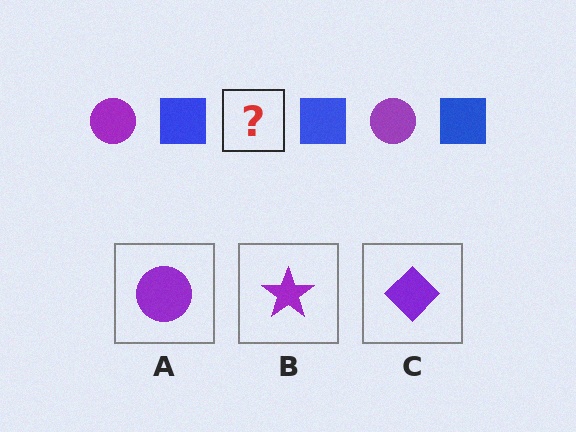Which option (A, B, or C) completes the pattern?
A.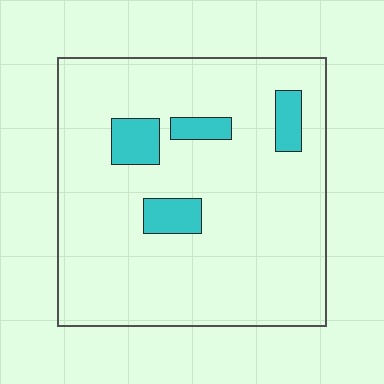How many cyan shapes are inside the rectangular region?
4.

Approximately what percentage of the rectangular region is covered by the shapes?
Approximately 10%.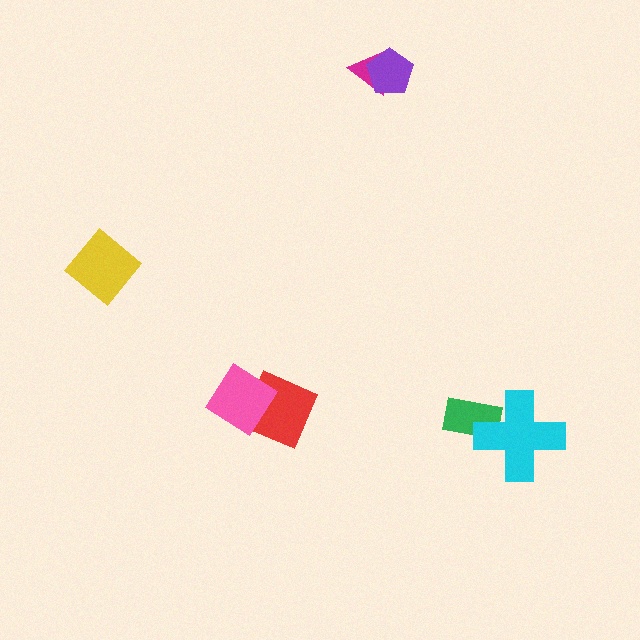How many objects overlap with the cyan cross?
1 object overlaps with the cyan cross.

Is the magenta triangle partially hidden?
Yes, it is partially covered by another shape.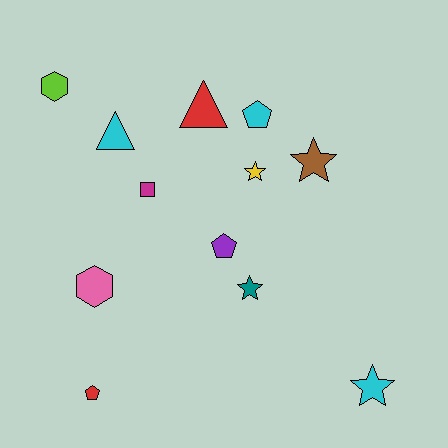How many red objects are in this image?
There are 2 red objects.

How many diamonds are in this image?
There are no diamonds.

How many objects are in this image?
There are 12 objects.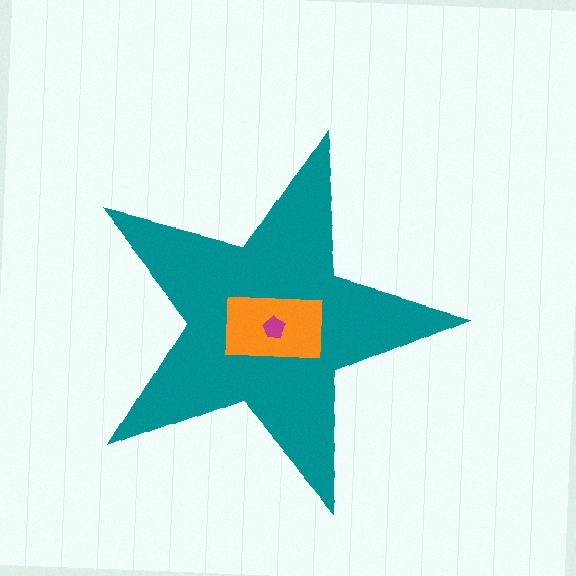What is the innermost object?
The magenta pentagon.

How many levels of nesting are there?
3.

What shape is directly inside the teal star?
The orange rectangle.